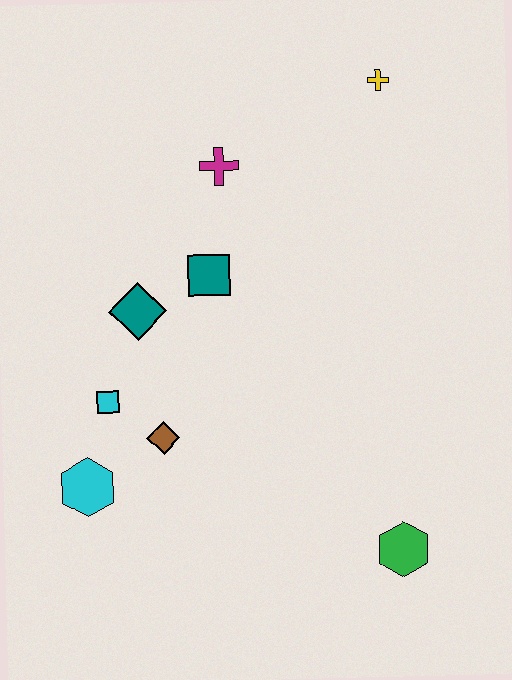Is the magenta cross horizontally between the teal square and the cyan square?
No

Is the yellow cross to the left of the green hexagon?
Yes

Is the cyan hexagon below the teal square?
Yes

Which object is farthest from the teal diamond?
The green hexagon is farthest from the teal diamond.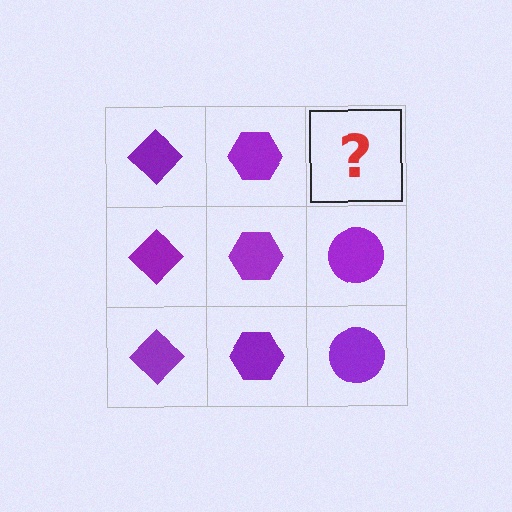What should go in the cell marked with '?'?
The missing cell should contain a purple circle.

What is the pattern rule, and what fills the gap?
The rule is that each column has a consistent shape. The gap should be filled with a purple circle.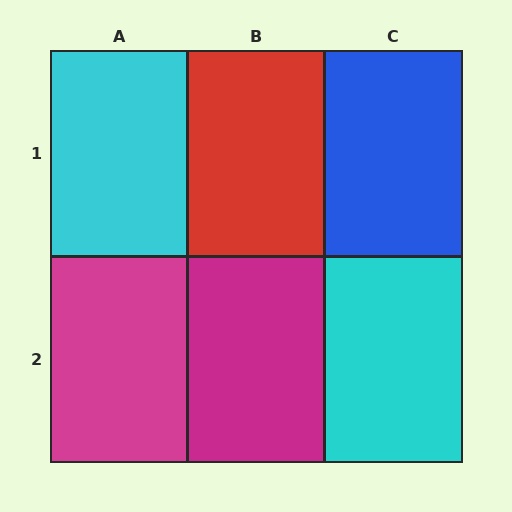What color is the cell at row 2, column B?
Magenta.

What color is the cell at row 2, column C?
Cyan.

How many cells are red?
1 cell is red.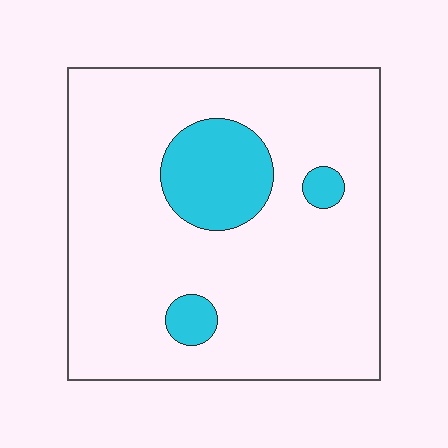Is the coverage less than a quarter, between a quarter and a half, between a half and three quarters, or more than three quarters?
Less than a quarter.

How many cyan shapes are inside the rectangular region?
3.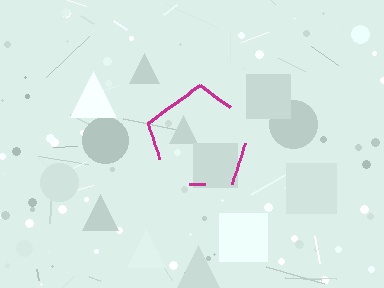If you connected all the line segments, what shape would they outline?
They would outline a pentagon.